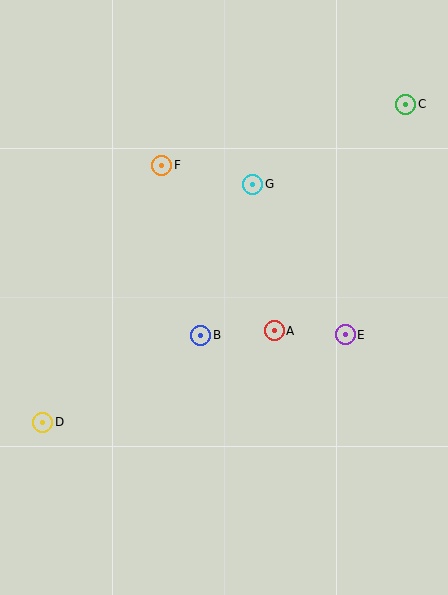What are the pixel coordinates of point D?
Point D is at (43, 422).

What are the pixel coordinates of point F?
Point F is at (162, 165).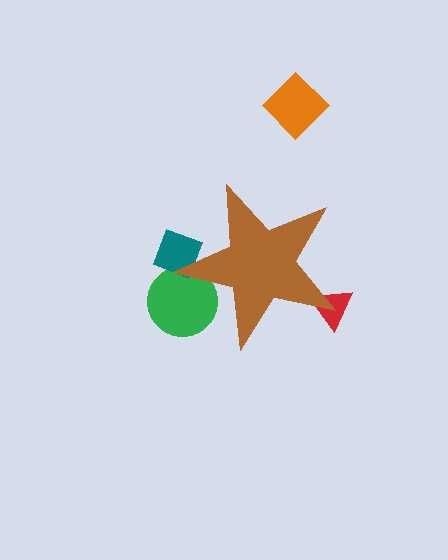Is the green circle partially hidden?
Yes, the green circle is partially hidden behind the brown star.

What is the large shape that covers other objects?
A brown star.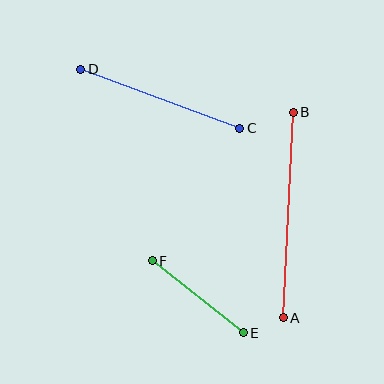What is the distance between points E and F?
The distance is approximately 116 pixels.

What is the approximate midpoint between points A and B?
The midpoint is at approximately (288, 215) pixels.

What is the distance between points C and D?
The distance is approximately 169 pixels.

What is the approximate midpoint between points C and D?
The midpoint is at approximately (160, 99) pixels.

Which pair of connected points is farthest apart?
Points A and B are farthest apart.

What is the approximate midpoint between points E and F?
The midpoint is at approximately (198, 297) pixels.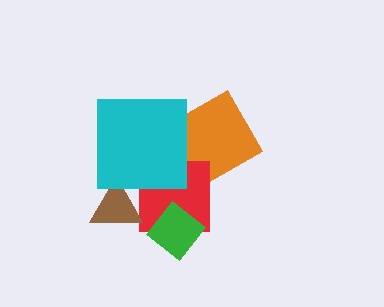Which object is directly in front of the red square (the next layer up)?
The green diamond is directly in front of the red square.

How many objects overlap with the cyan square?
1 object overlaps with the cyan square.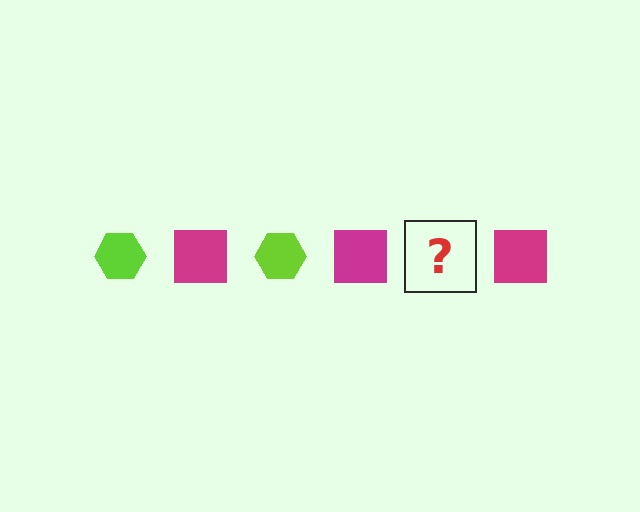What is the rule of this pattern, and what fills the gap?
The rule is that the pattern alternates between lime hexagon and magenta square. The gap should be filled with a lime hexagon.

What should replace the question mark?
The question mark should be replaced with a lime hexagon.